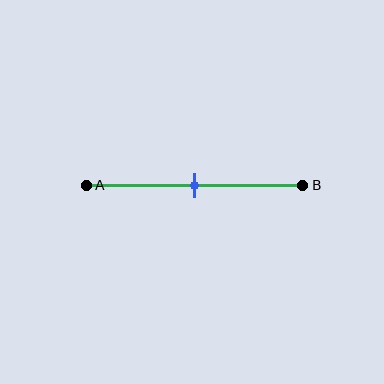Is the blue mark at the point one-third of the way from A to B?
No, the mark is at about 50% from A, not at the 33% one-third point.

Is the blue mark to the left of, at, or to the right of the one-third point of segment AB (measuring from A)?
The blue mark is to the right of the one-third point of segment AB.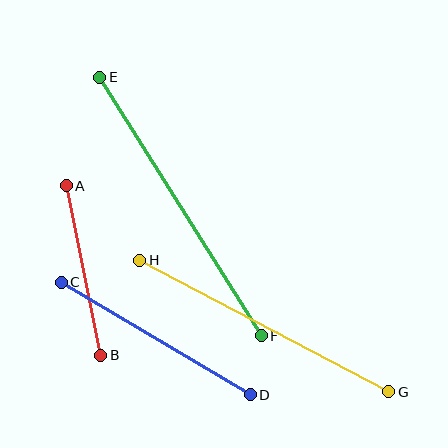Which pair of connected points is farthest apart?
Points E and F are farthest apart.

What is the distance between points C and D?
The distance is approximately 220 pixels.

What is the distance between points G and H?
The distance is approximately 281 pixels.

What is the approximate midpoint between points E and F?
The midpoint is at approximately (181, 206) pixels.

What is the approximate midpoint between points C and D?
The midpoint is at approximately (156, 338) pixels.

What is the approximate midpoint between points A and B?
The midpoint is at approximately (84, 270) pixels.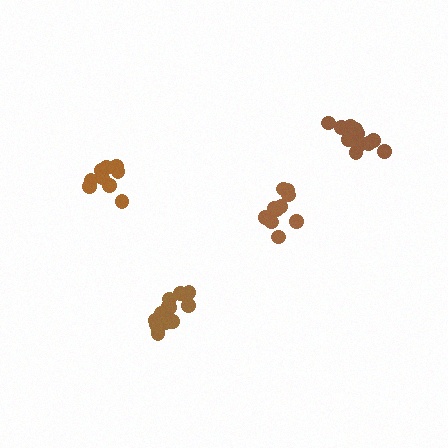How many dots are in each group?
Group 1: 14 dots, Group 2: 10 dots, Group 3: 9 dots, Group 4: 15 dots (48 total).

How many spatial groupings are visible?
There are 4 spatial groupings.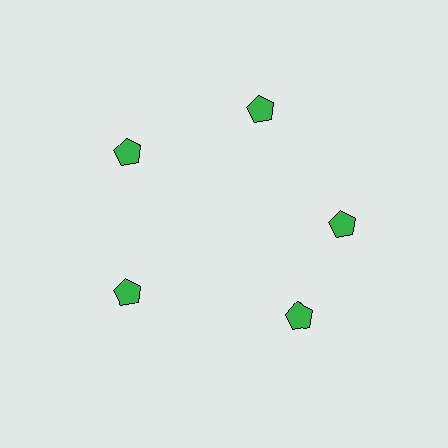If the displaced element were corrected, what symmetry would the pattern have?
It would have 5-fold rotational symmetry — the pattern would map onto itself every 72 degrees.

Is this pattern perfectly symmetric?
No. The 5 green pentagons are arranged in a ring, but one element near the 5 o'clock position is rotated out of alignment along the ring, breaking the 5-fold rotational symmetry.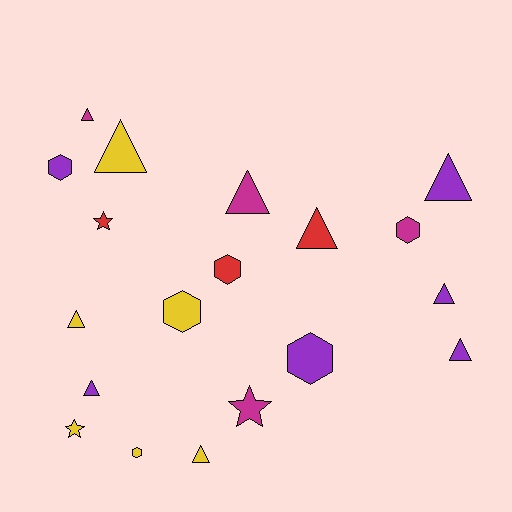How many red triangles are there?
There is 1 red triangle.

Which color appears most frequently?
Yellow, with 6 objects.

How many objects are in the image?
There are 19 objects.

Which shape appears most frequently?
Triangle, with 10 objects.